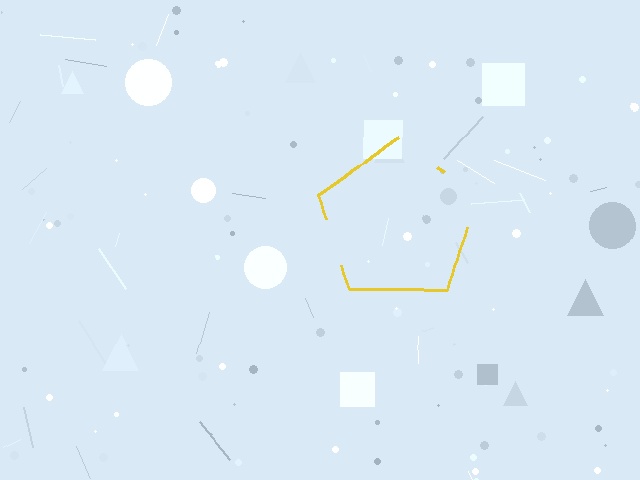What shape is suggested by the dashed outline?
The dashed outline suggests a pentagon.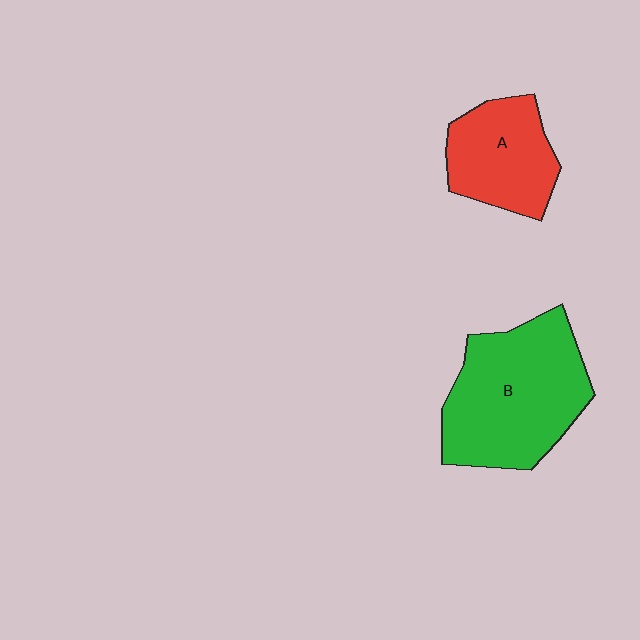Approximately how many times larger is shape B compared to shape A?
Approximately 1.7 times.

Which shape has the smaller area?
Shape A (red).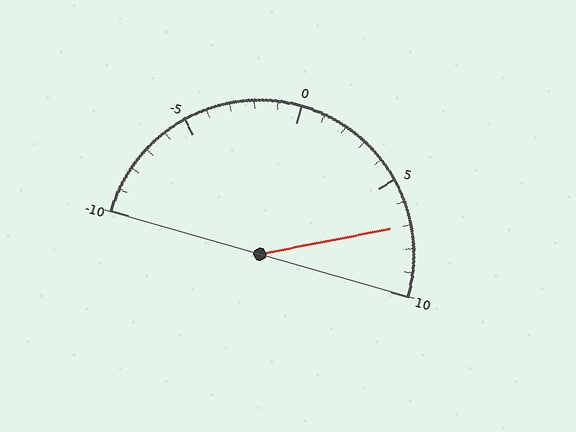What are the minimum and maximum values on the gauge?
The gauge ranges from -10 to 10.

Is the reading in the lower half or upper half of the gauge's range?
The reading is in the upper half of the range (-10 to 10).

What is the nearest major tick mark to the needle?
The nearest major tick mark is 5.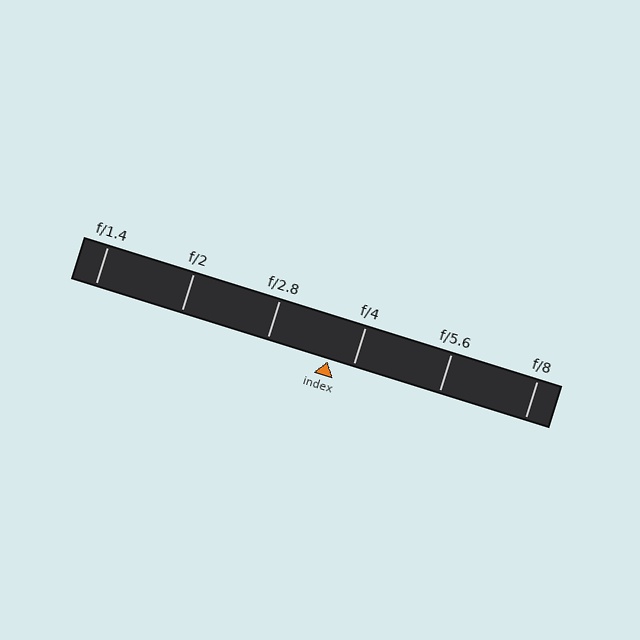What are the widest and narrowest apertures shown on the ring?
The widest aperture shown is f/1.4 and the narrowest is f/8.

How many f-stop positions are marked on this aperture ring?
There are 6 f-stop positions marked.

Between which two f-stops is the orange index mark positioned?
The index mark is between f/2.8 and f/4.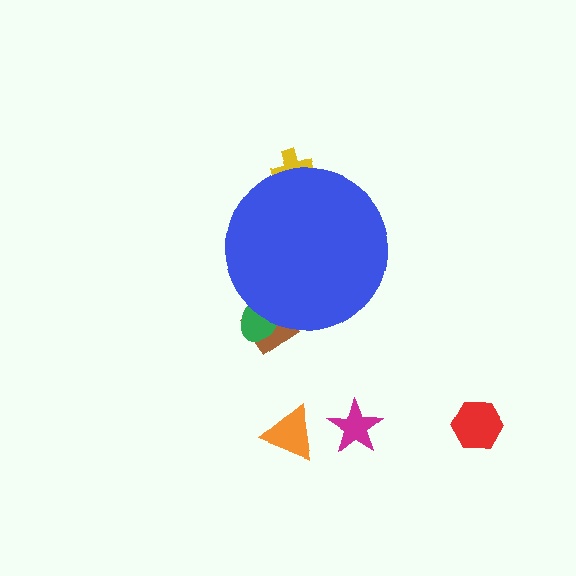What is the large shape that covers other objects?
A blue circle.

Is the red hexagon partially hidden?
No, the red hexagon is fully visible.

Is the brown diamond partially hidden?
Yes, the brown diamond is partially hidden behind the blue circle.